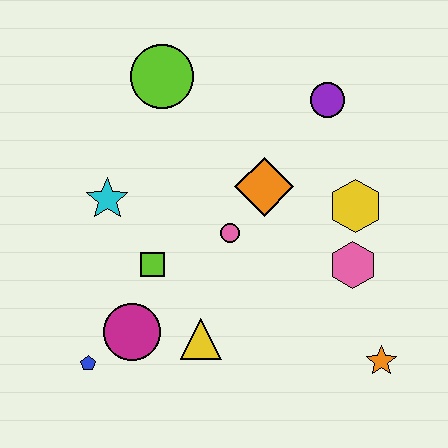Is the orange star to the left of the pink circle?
No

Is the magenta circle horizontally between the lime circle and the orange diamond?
No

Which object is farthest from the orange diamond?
The blue pentagon is farthest from the orange diamond.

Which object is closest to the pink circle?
The orange diamond is closest to the pink circle.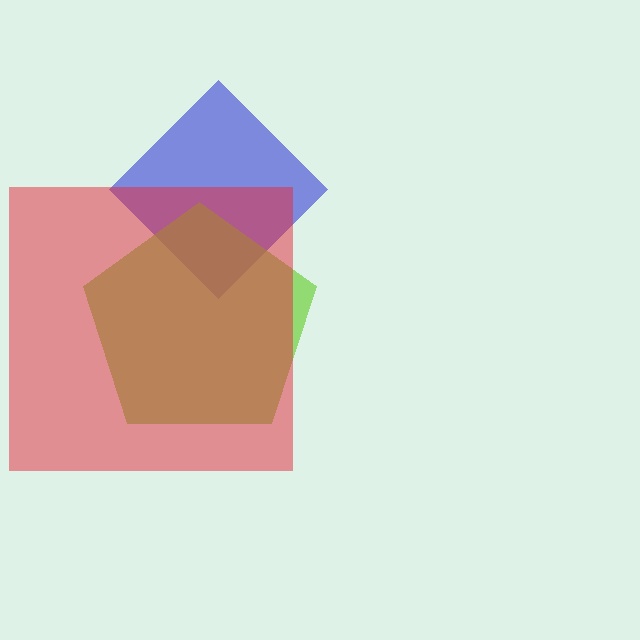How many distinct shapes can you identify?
There are 3 distinct shapes: a blue diamond, a lime pentagon, a red square.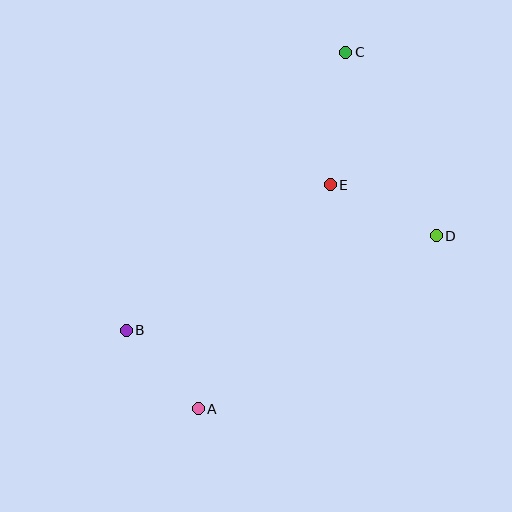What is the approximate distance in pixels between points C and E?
The distance between C and E is approximately 133 pixels.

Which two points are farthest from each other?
Points A and C are farthest from each other.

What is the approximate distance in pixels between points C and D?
The distance between C and D is approximately 205 pixels.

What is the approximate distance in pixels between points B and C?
The distance between B and C is approximately 354 pixels.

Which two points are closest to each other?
Points A and B are closest to each other.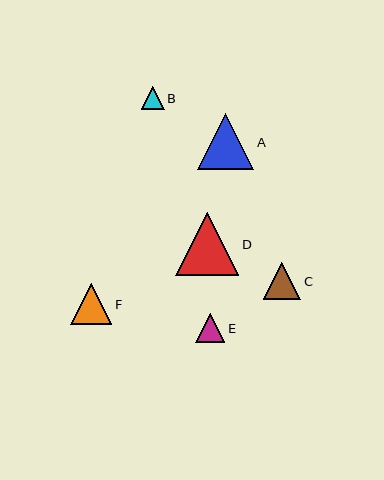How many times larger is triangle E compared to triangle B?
Triangle E is approximately 1.3 times the size of triangle B.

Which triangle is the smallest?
Triangle B is the smallest with a size of approximately 23 pixels.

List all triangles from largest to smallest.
From largest to smallest: D, A, F, C, E, B.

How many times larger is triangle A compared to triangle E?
Triangle A is approximately 1.9 times the size of triangle E.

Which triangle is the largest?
Triangle D is the largest with a size of approximately 63 pixels.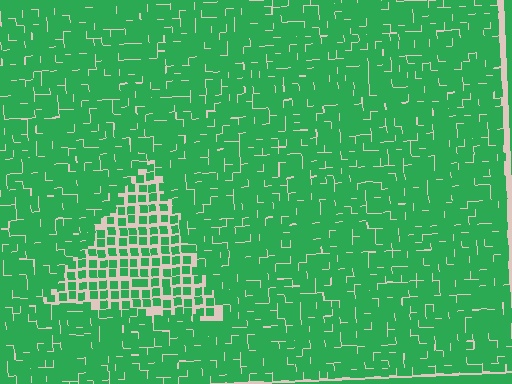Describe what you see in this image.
The image contains small green elements arranged at two different densities. A triangle-shaped region is visible where the elements are less densely packed than the surrounding area.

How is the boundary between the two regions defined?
The boundary is defined by a change in element density (approximately 1.8x ratio). All elements are the same color, size, and shape.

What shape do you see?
I see a triangle.